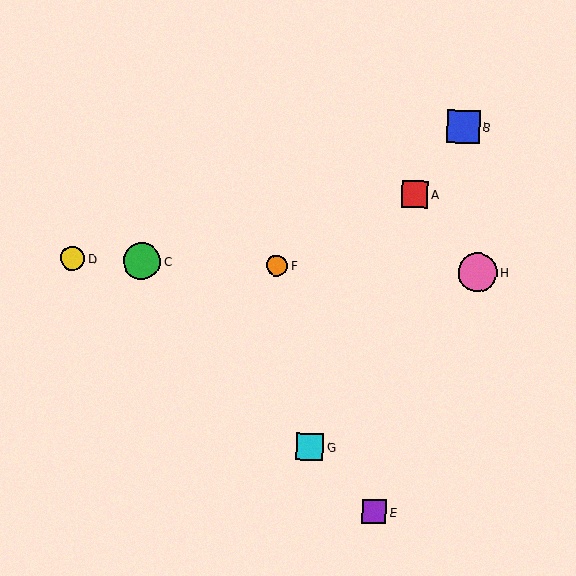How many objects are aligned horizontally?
4 objects (C, D, F, H) are aligned horizontally.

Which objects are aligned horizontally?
Objects C, D, F, H are aligned horizontally.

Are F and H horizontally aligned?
Yes, both are at y≈265.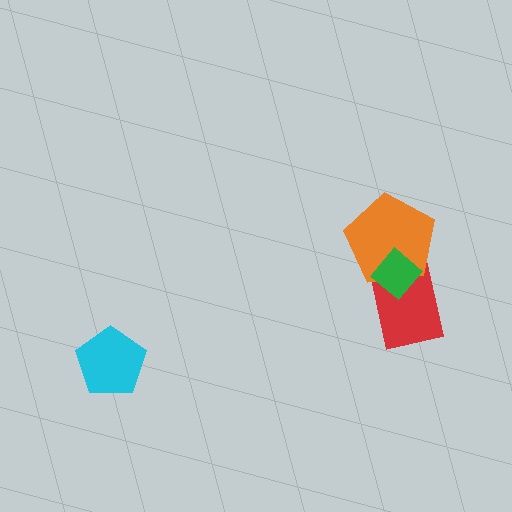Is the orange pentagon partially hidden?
Yes, it is partially covered by another shape.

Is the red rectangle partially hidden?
Yes, it is partially covered by another shape.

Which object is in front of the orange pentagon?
The green diamond is in front of the orange pentagon.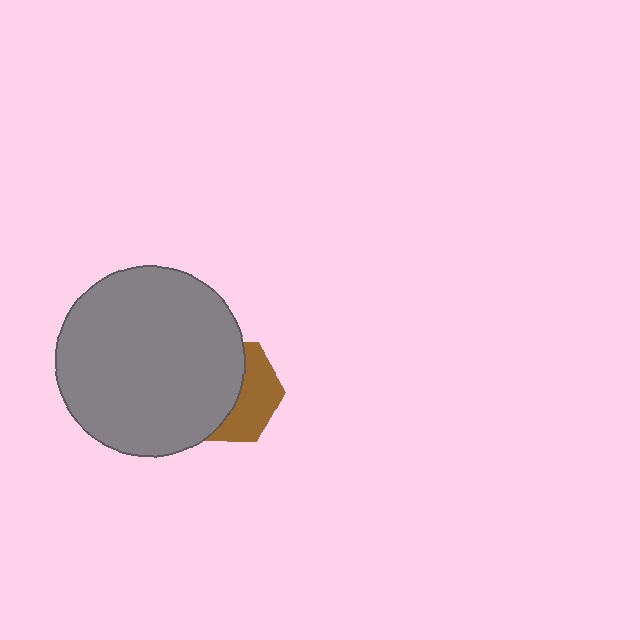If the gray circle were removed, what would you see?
You would see the complete brown hexagon.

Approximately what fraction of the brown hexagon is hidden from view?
Roughly 58% of the brown hexagon is hidden behind the gray circle.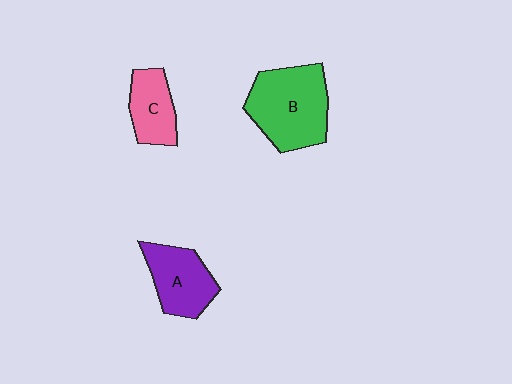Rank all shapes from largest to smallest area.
From largest to smallest: B (green), A (purple), C (pink).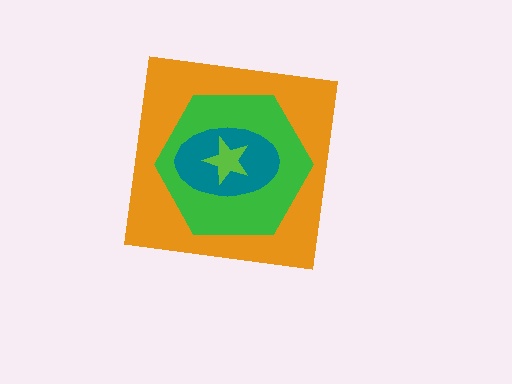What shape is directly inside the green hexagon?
The teal ellipse.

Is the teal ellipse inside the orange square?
Yes.